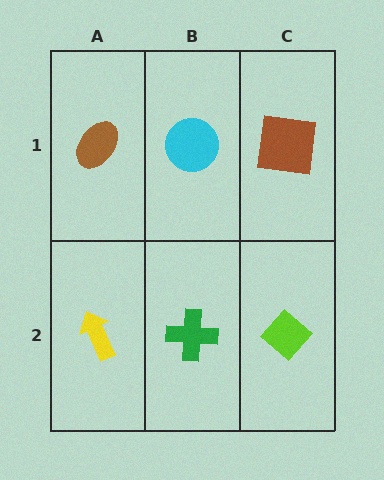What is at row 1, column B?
A cyan circle.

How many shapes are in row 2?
3 shapes.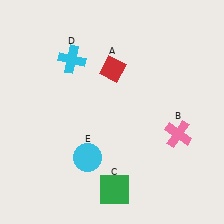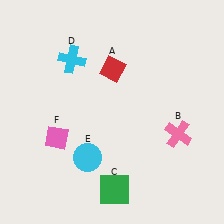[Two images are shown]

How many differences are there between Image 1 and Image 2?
There is 1 difference between the two images.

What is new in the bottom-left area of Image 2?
A pink diamond (F) was added in the bottom-left area of Image 2.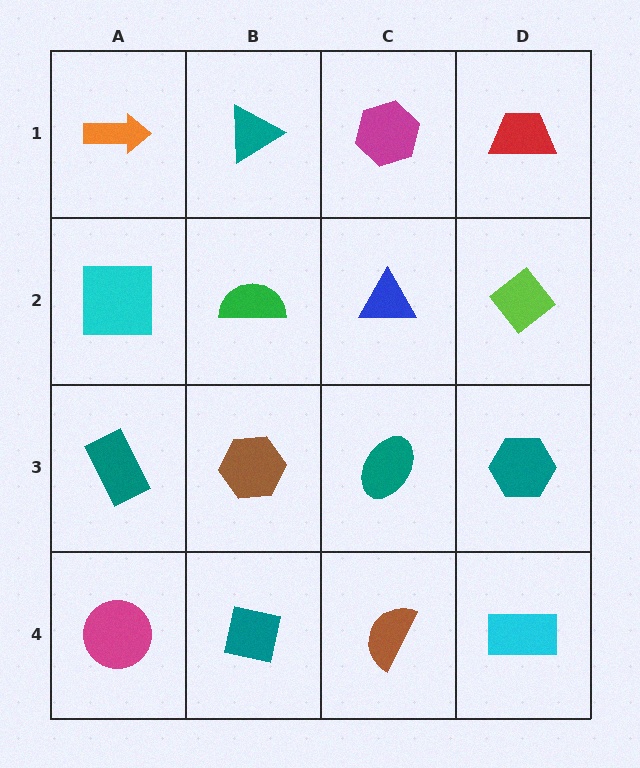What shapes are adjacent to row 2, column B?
A teal triangle (row 1, column B), a brown hexagon (row 3, column B), a cyan square (row 2, column A), a blue triangle (row 2, column C).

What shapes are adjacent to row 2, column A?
An orange arrow (row 1, column A), a teal rectangle (row 3, column A), a green semicircle (row 2, column B).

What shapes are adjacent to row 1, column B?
A green semicircle (row 2, column B), an orange arrow (row 1, column A), a magenta hexagon (row 1, column C).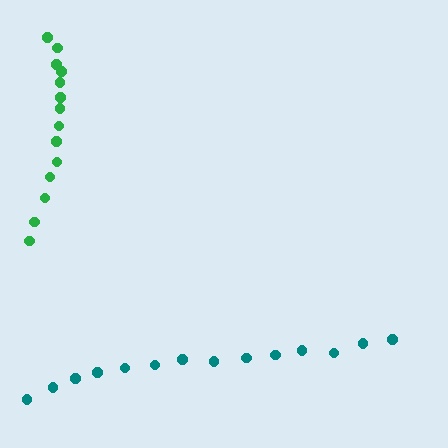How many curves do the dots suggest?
There are 2 distinct paths.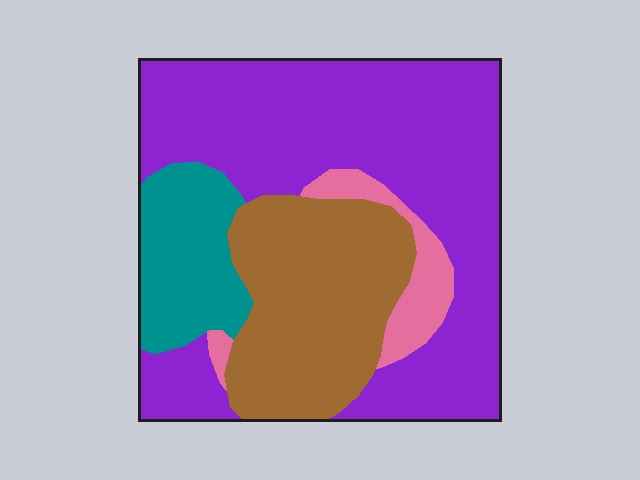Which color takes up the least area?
Pink, at roughly 5%.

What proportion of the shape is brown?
Brown covers roughly 25% of the shape.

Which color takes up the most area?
Purple, at roughly 55%.